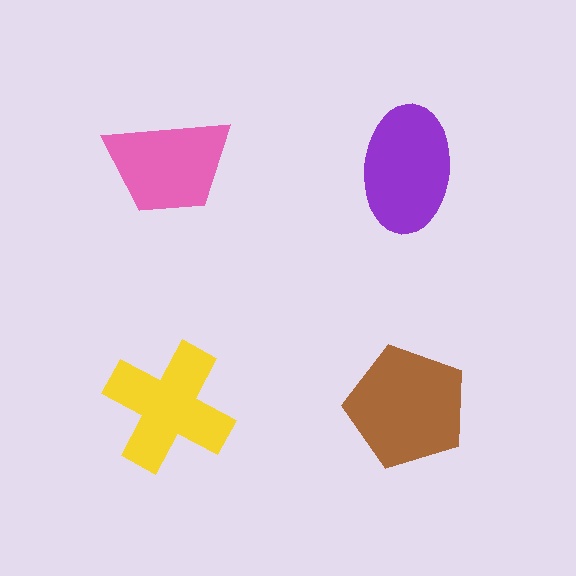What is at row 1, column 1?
A pink trapezoid.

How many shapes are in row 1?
2 shapes.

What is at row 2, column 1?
A yellow cross.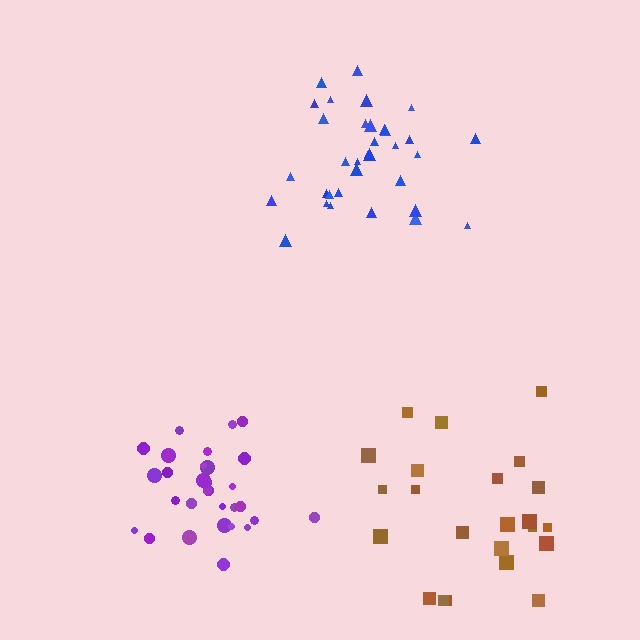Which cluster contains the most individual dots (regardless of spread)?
Blue (34).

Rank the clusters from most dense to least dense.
purple, blue, brown.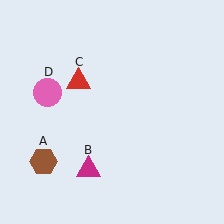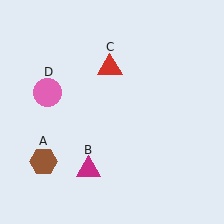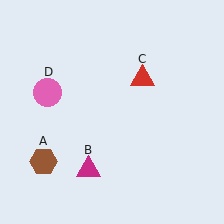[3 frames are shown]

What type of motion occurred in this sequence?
The red triangle (object C) rotated clockwise around the center of the scene.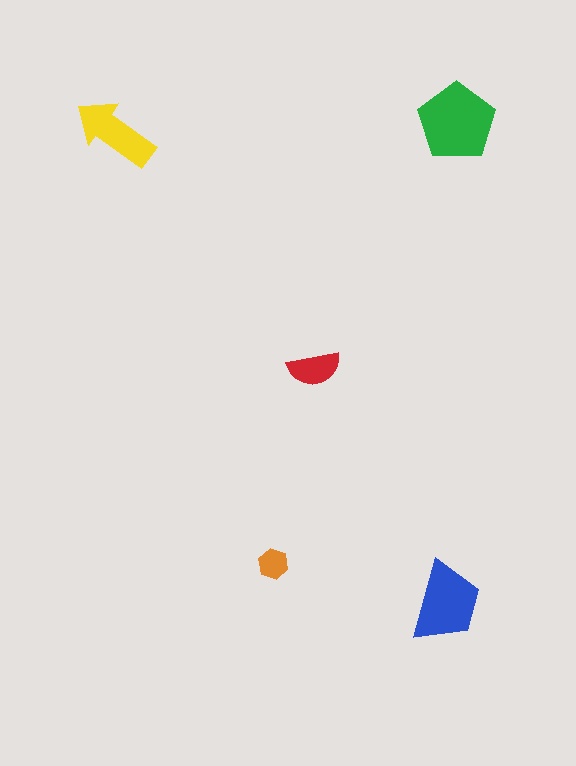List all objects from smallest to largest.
The orange hexagon, the red semicircle, the yellow arrow, the blue trapezoid, the green pentagon.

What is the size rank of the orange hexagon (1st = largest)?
5th.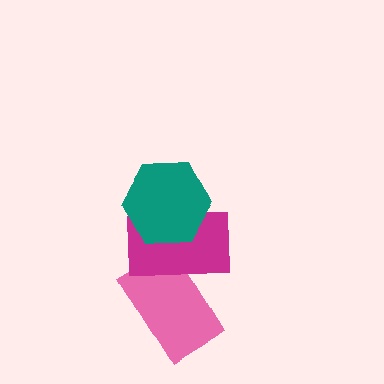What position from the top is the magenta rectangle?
The magenta rectangle is 2nd from the top.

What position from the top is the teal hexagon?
The teal hexagon is 1st from the top.